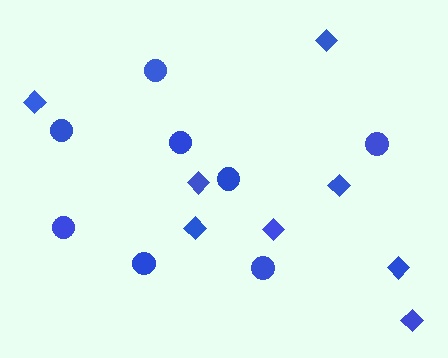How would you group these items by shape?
There are 2 groups: one group of circles (8) and one group of diamonds (8).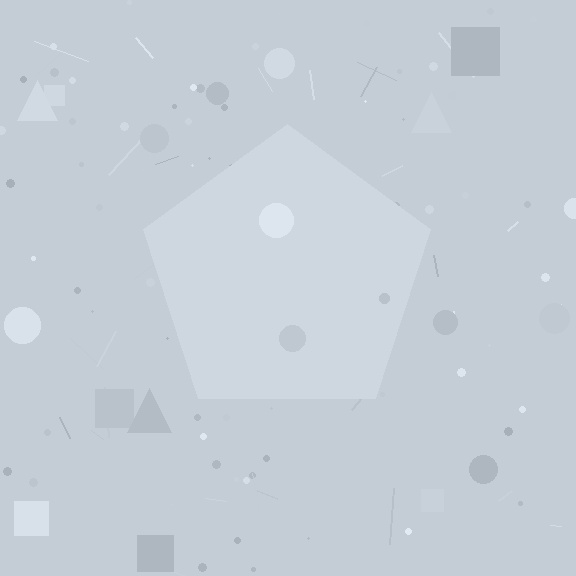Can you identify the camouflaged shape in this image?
The camouflaged shape is a pentagon.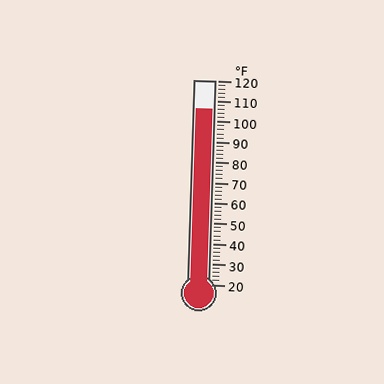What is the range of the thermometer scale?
The thermometer scale ranges from 20°F to 120°F.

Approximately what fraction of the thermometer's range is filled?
The thermometer is filled to approximately 85% of its range.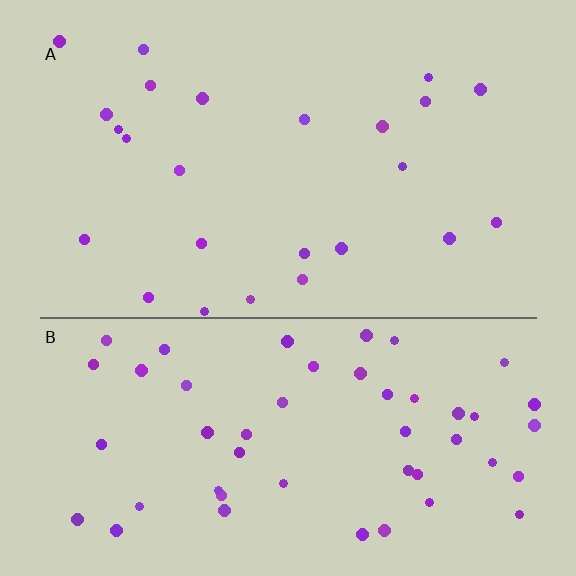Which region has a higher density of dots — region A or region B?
B (the bottom).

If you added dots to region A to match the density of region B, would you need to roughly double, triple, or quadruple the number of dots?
Approximately double.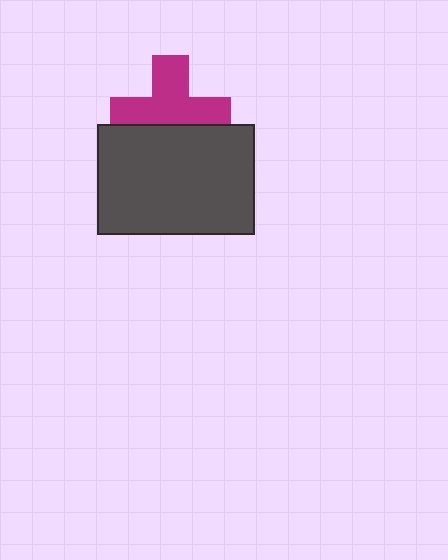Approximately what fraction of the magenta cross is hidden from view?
Roughly 37% of the magenta cross is hidden behind the dark gray rectangle.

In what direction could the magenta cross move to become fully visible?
The magenta cross could move up. That would shift it out from behind the dark gray rectangle entirely.